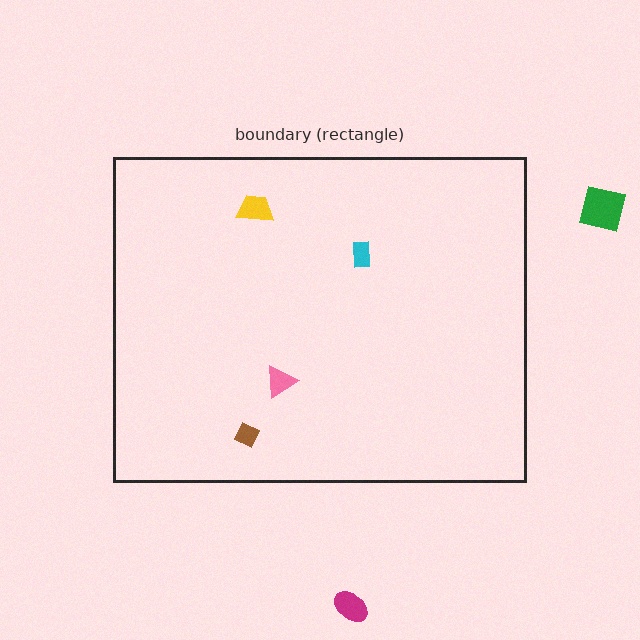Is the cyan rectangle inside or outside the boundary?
Inside.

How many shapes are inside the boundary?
4 inside, 2 outside.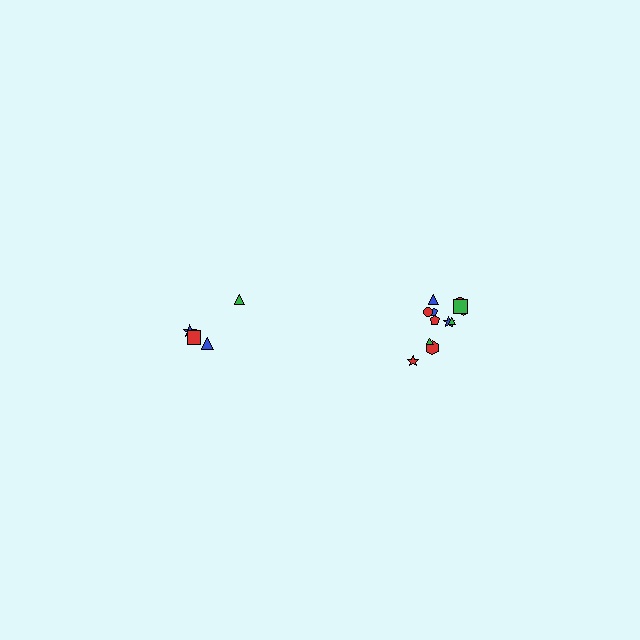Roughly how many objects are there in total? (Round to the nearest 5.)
Roughly 15 objects in total.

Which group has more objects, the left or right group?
The right group.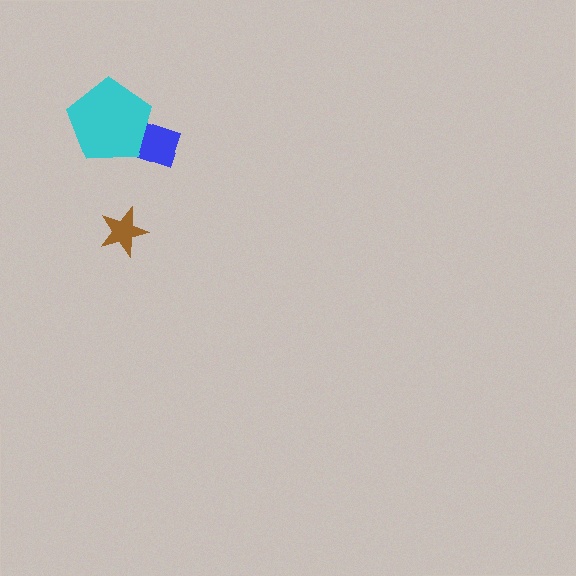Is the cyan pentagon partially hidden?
No, no other shape covers it.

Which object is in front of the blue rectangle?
The cyan pentagon is in front of the blue rectangle.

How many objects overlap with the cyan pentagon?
1 object overlaps with the cyan pentagon.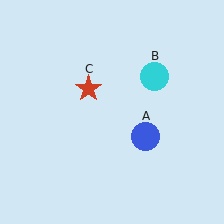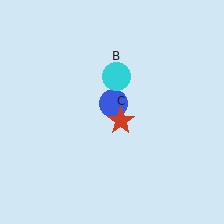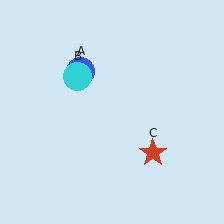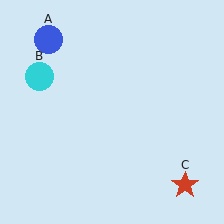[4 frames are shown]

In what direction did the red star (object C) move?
The red star (object C) moved down and to the right.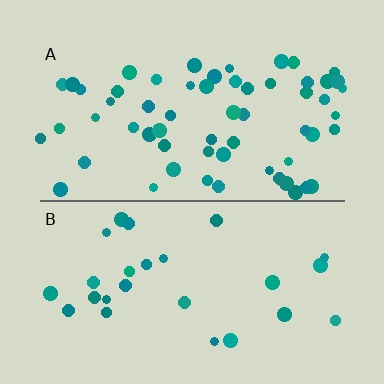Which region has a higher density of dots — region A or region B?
A (the top).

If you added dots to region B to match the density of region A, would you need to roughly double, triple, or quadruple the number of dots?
Approximately double.